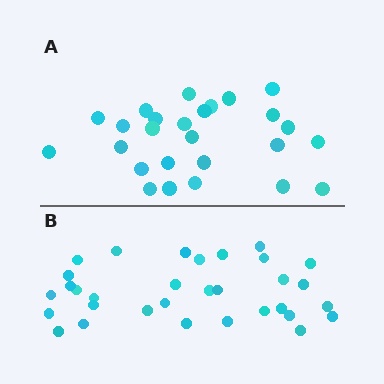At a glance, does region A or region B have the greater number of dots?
Region B (the bottom region) has more dots.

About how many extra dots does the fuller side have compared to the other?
Region B has about 6 more dots than region A.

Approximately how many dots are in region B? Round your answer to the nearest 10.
About 30 dots. (The exact count is 32, which rounds to 30.)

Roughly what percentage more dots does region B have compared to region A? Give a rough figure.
About 25% more.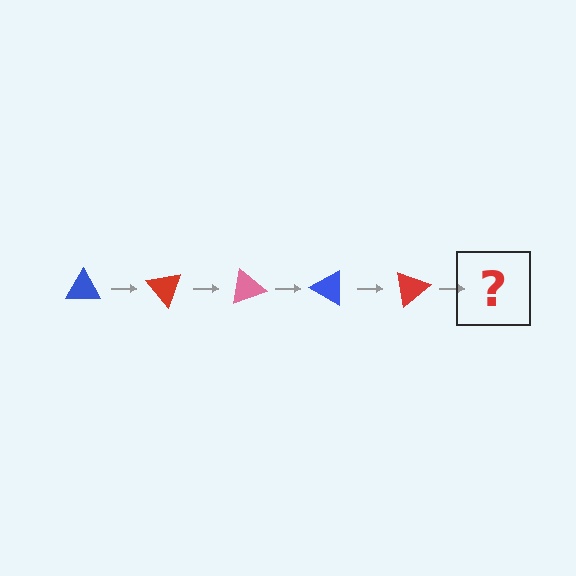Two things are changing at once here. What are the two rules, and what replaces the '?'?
The two rules are that it rotates 50 degrees each step and the color cycles through blue, red, and pink. The '?' should be a pink triangle, rotated 250 degrees from the start.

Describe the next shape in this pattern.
It should be a pink triangle, rotated 250 degrees from the start.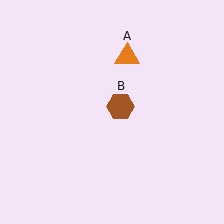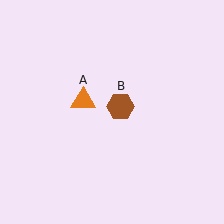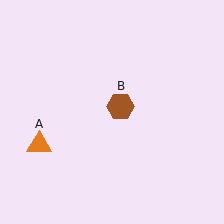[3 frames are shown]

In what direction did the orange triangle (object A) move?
The orange triangle (object A) moved down and to the left.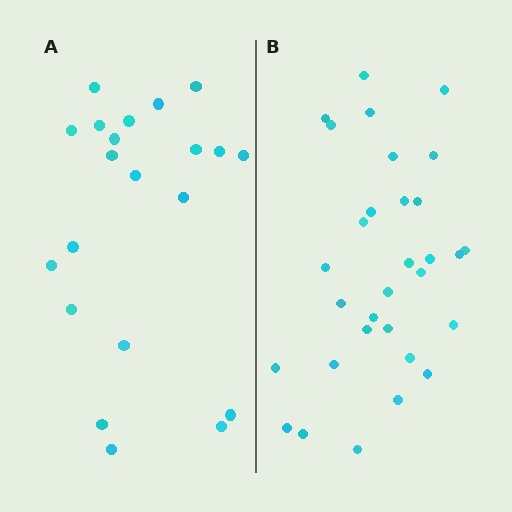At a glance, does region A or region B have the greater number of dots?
Region B (the right region) has more dots.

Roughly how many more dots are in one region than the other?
Region B has roughly 10 or so more dots than region A.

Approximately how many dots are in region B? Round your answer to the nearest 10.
About 30 dots. (The exact count is 31, which rounds to 30.)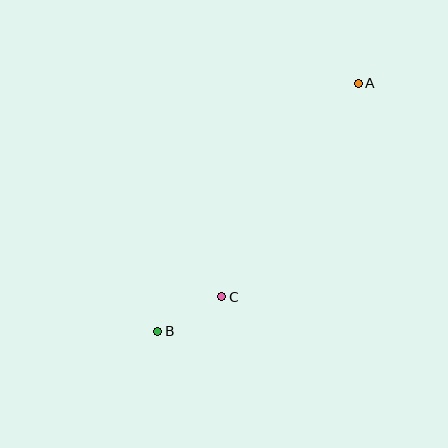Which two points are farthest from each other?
Points A and B are farthest from each other.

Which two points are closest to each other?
Points B and C are closest to each other.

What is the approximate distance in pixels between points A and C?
The distance between A and C is approximately 253 pixels.